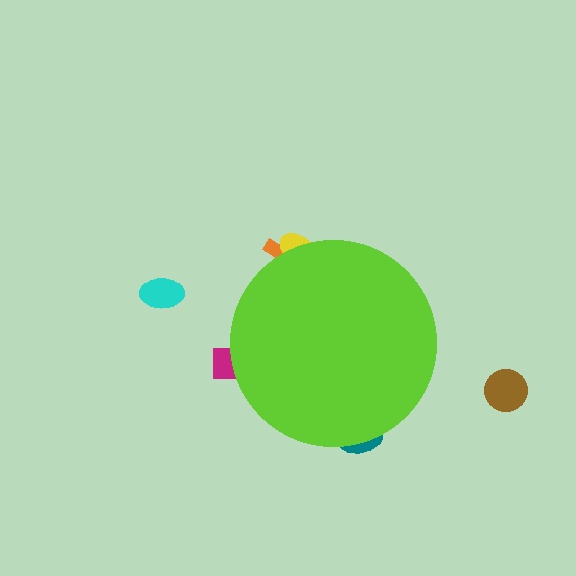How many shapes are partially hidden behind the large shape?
4 shapes are partially hidden.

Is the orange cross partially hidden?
Yes, the orange cross is partially hidden behind the lime circle.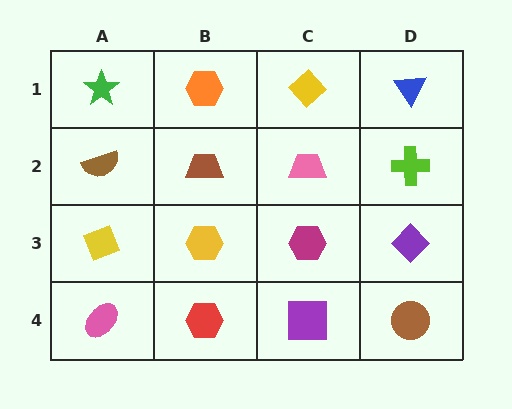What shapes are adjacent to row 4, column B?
A yellow hexagon (row 3, column B), a pink ellipse (row 4, column A), a purple square (row 4, column C).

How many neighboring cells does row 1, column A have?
2.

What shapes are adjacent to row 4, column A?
A yellow diamond (row 3, column A), a red hexagon (row 4, column B).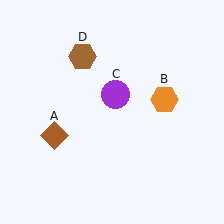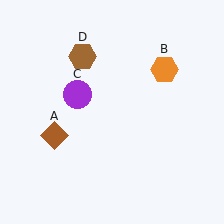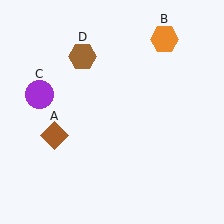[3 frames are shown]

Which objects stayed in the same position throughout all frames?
Brown diamond (object A) and brown hexagon (object D) remained stationary.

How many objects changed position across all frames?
2 objects changed position: orange hexagon (object B), purple circle (object C).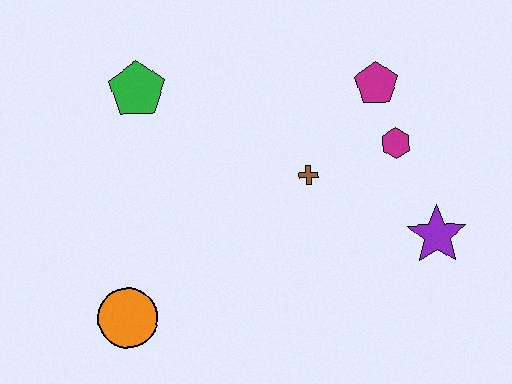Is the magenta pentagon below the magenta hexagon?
No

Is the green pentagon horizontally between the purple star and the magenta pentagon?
No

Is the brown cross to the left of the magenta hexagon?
Yes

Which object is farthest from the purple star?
The green pentagon is farthest from the purple star.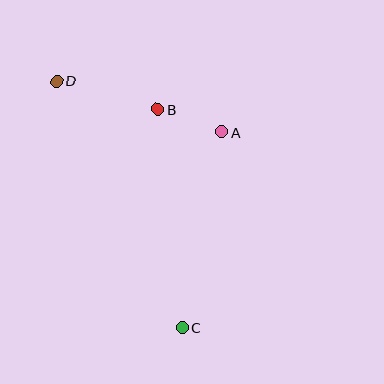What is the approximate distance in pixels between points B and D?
The distance between B and D is approximately 105 pixels.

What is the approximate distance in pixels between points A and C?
The distance between A and C is approximately 200 pixels.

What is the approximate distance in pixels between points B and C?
The distance between B and C is approximately 220 pixels.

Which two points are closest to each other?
Points A and B are closest to each other.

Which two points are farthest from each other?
Points C and D are farthest from each other.